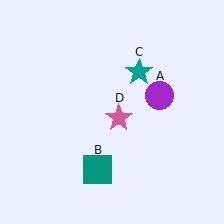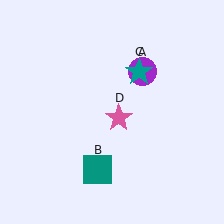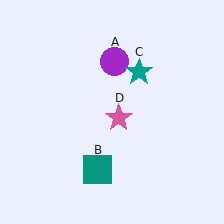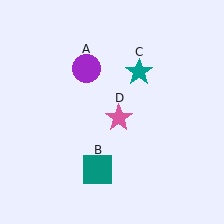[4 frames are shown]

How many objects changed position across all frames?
1 object changed position: purple circle (object A).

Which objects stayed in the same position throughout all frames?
Teal square (object B) and teal star (object C) and pink star (object D) remained stationary.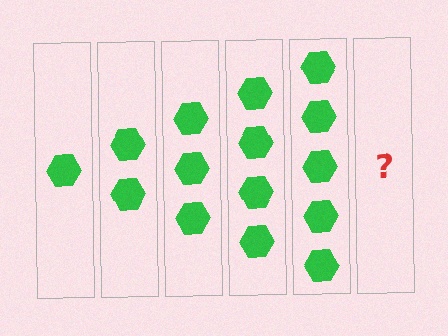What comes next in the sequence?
The next element should be 6 hexagons.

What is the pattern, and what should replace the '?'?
The pattern is that each step adds one more hexagon. The '?' should be 6 hexagons.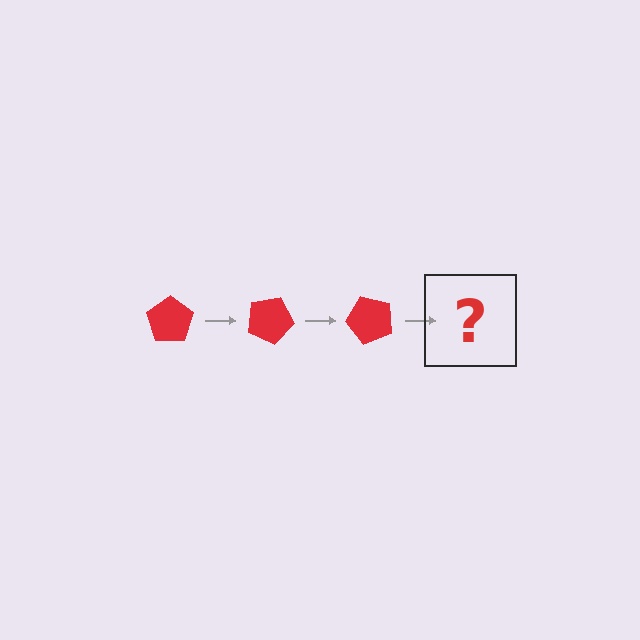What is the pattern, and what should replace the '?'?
The pattern is that the pentagon rotates 25 degrees each step. The '?' should be a red pentagon rotated 75 degrees.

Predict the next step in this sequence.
The next step is a red pentagon rotated 75 degrees.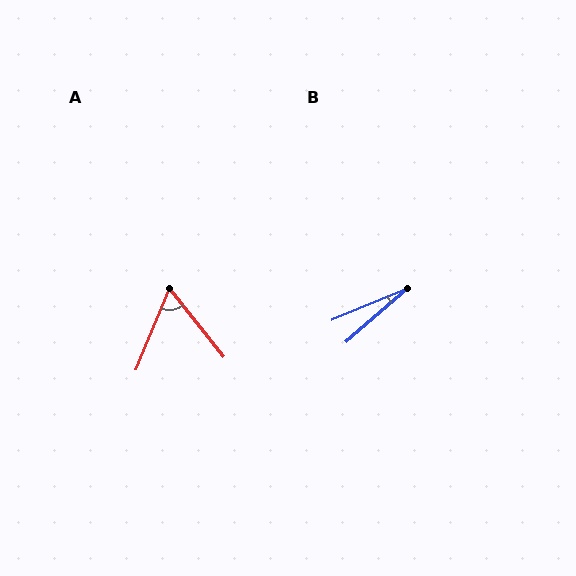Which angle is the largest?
A, at approximately 61 degrees.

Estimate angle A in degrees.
Approximately 61 degrees.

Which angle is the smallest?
B, at approximately 19 degrees.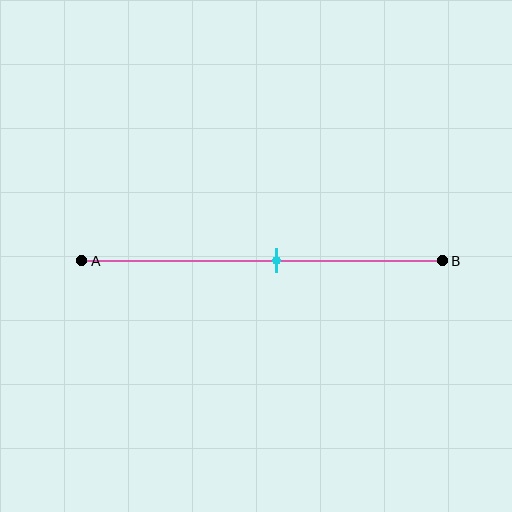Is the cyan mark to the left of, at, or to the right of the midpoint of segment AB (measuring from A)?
The cyan mark is to the right of the midpoint of segment AB.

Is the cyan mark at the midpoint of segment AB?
No, the mark is at about 55% from A, not at the 50% midpoint.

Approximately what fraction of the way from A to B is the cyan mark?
The cyan mark is approximately 55% of the way from A to B.